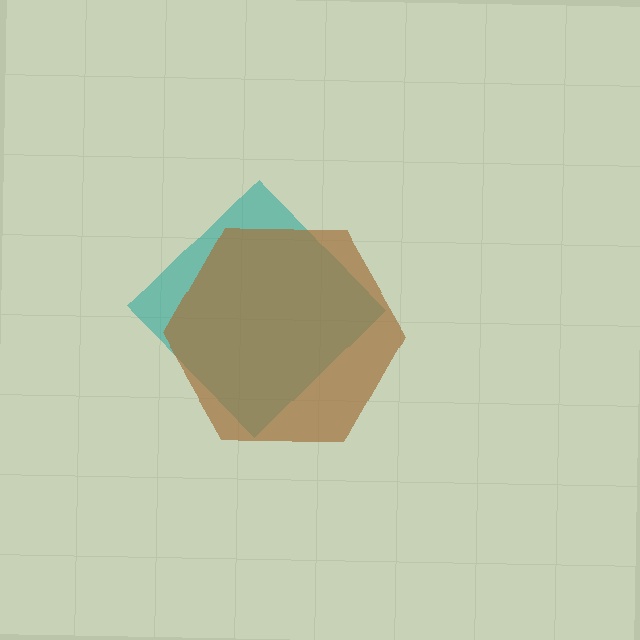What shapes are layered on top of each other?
The layered shapes are: a teal diamond, a brown hexagon.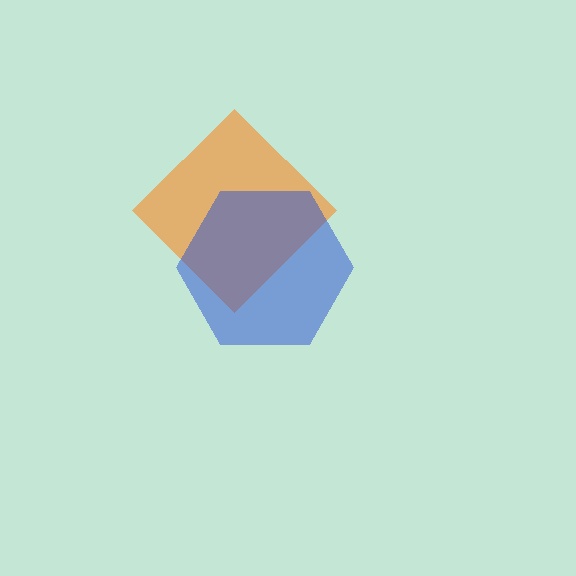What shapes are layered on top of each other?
The layered shapes are: an orange diamond, a blue hexagon.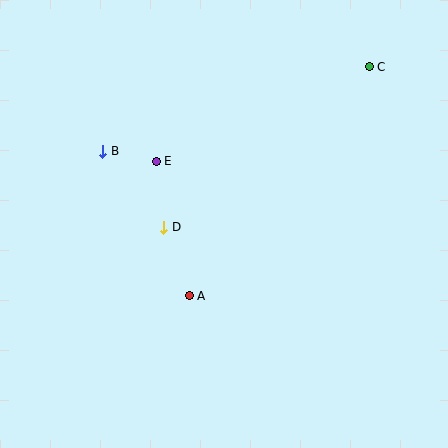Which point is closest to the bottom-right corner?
Point A is closest to the bottom-right corner.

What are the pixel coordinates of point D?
Point D is at (164, 227).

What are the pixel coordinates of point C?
Point C is at (369, 67).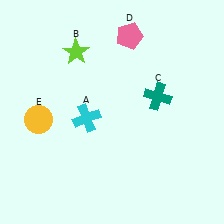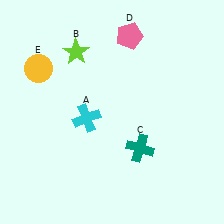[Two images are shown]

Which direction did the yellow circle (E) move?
The yellow circle (E) moved up.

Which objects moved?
The objects that moved are: the teal cross (C), the yellow circle (E).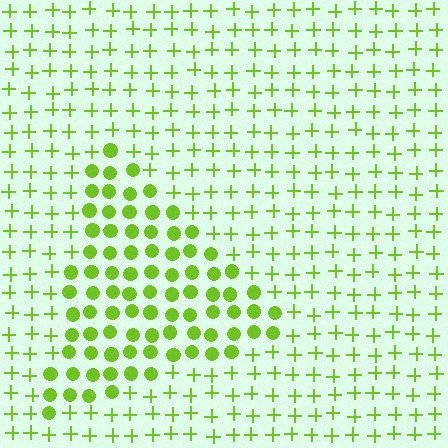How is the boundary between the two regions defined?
The boundary is defined by a change in element shape: circles inside vs. plus signs outside. All elements share the same color and spacing.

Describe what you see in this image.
The image is filled with small lime elements arranged in a uniform grid. A triangle-shaped region contains circles, while the surrounding area contains plus signs. The boundary is defined purely by the change in element shape.